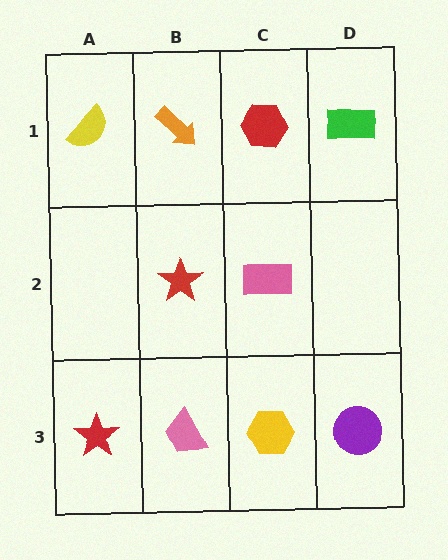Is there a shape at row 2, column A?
No, that cell is empty.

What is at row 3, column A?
A red star.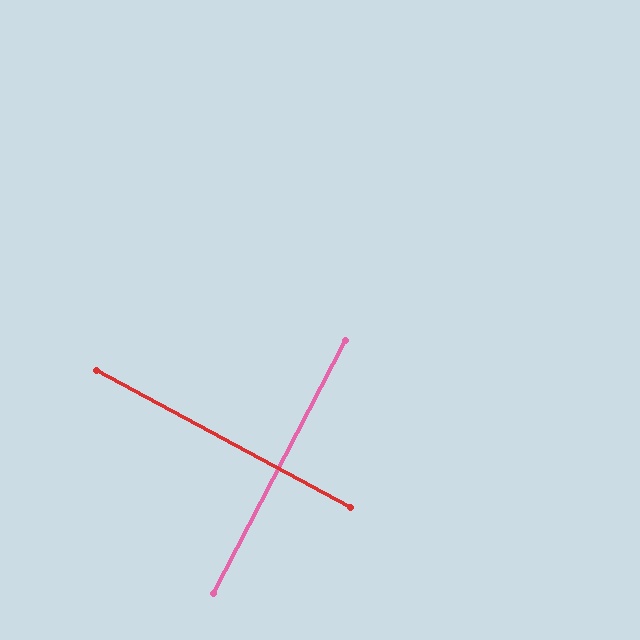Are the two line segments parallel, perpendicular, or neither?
Perpendicular — they meet at approximately 89°.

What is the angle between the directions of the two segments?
Approximately 89 degrees.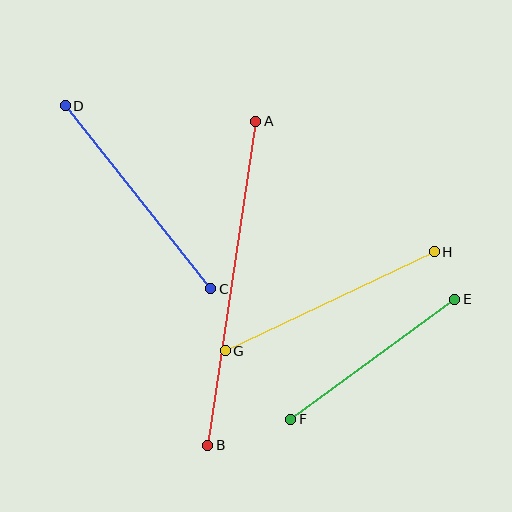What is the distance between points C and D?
The distance is approximately 234 pixels.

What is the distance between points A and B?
The distance is approximately 327 pixels.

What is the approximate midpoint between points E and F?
The midpoint is at approximately (373, 359) pixels.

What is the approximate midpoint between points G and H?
The midpoint is at approximately (330, 301) pixels.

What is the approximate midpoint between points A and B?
The midpoint is at approximately (232, 283) pixels.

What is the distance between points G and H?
The distance is approximately 231 pixels.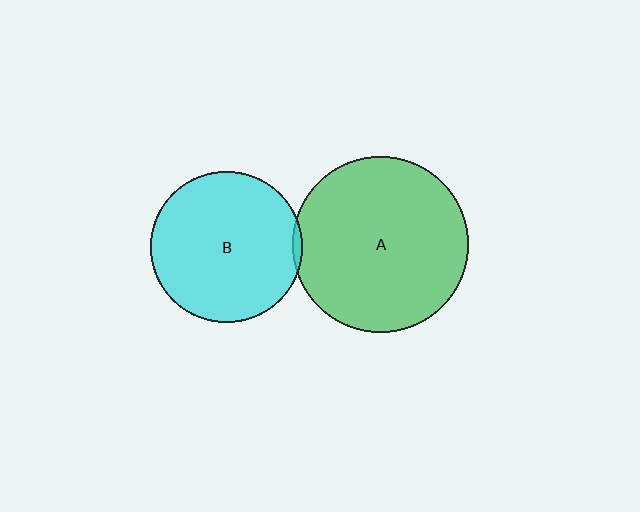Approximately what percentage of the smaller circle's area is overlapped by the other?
Approximately 5%.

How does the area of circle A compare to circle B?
Approximately 1.4 times.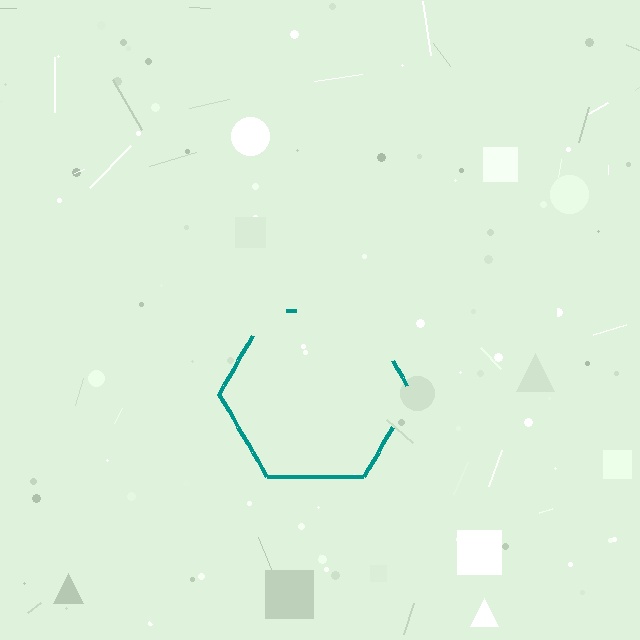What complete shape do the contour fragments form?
The contour fragments form a hexagon.